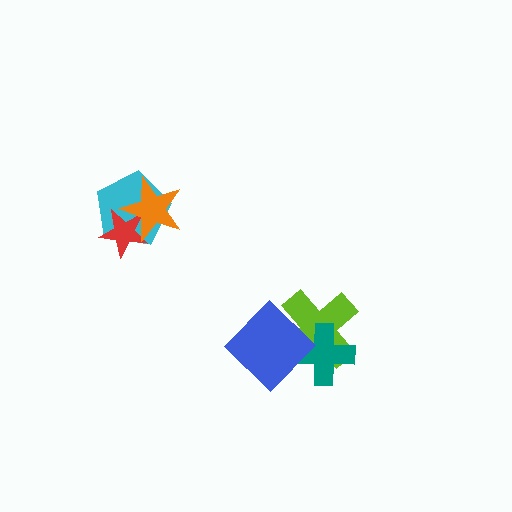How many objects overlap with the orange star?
2 objects overlap with the orange star.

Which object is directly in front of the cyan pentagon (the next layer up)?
The red star is directly in front of the cyan pentagon.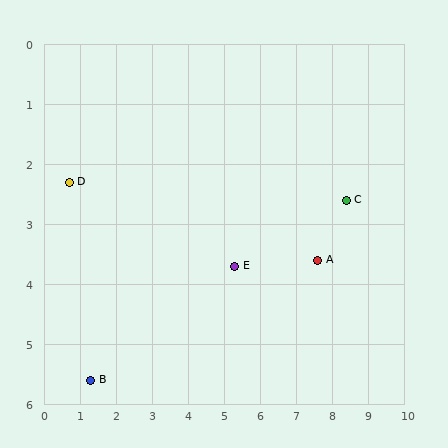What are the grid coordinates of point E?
Point E is at approximately (5.3, 3.7).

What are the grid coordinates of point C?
Point C is at approximately (8.4, 2.6).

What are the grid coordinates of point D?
Point D is at approximately (0.7, 2.3).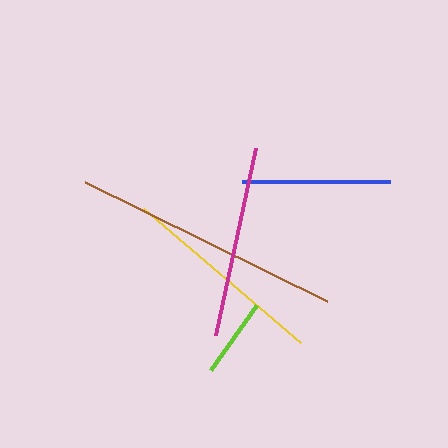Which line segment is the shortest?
The lime line is the shortest at approximately 79 pixels.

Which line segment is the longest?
The brown line is the longest at approximately 270 pixels.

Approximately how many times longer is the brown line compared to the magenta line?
The brown line is approximately 1.4 times the length of the magenta line.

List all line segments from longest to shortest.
From longest to shortest: brown, yellow, magenta, blue, lime.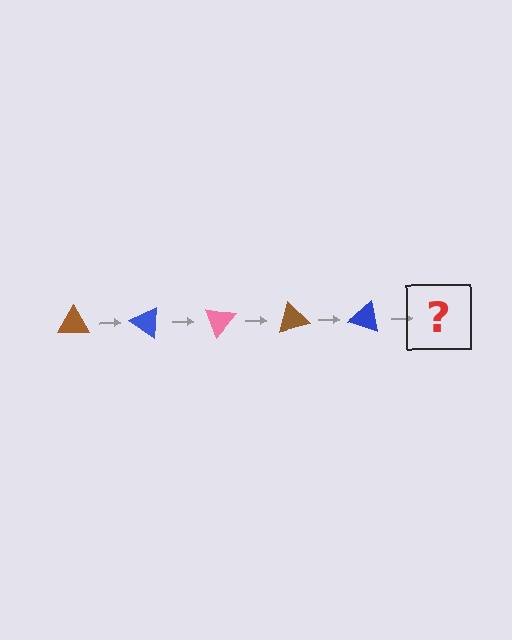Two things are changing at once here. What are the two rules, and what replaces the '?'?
The two rules are that it rotates 35 degrees each step and the color cycles through brown, blue, and pink. The '?' should be a pink triangle, rotated 175 degrees from the start.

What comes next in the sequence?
The next element should be a pink triangle, rotated 175 degrees from the start.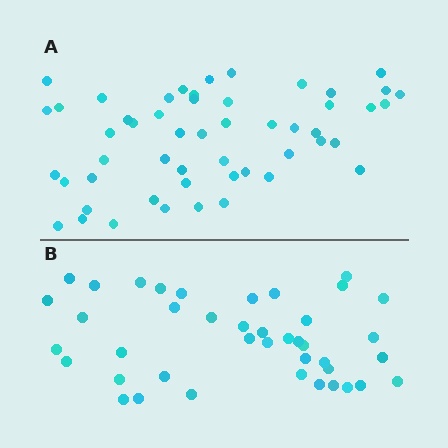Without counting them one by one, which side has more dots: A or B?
Region A (the top region) has more dots.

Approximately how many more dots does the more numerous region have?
Region A has roughly 12 or so more dots than region B.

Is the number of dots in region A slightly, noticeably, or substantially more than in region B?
Region A has noticeably more, but not dramatically so. The ratio is roughly 1.3 to 1.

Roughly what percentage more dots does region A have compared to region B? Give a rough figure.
About 25% more.